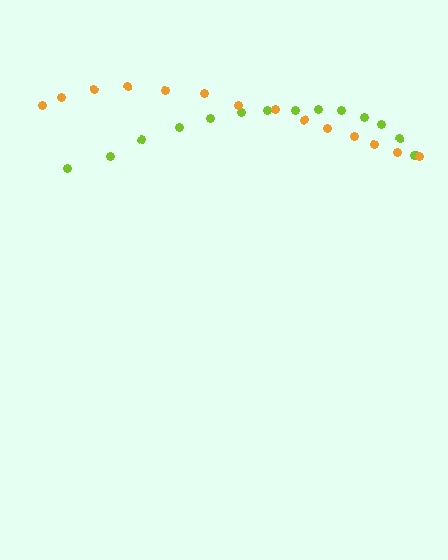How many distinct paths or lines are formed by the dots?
There are 2 distinct paths.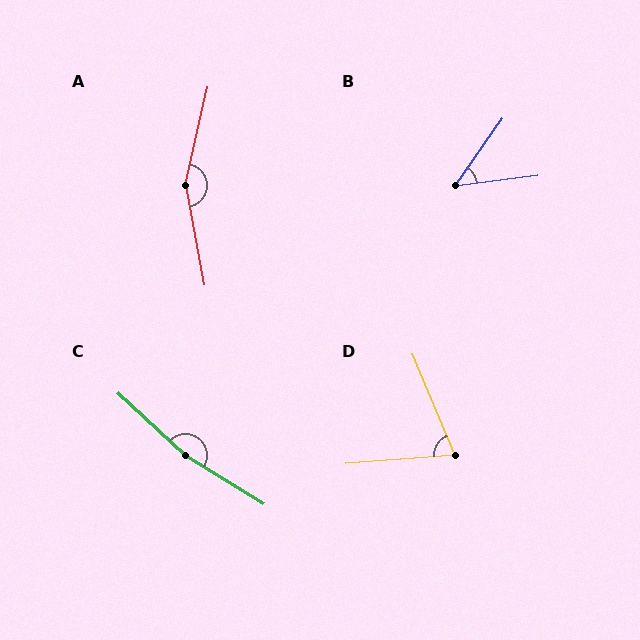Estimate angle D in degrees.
Approximately 71 degrees.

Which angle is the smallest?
B, at approximately 47 degrees.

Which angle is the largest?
C, at approximately 169 degrees.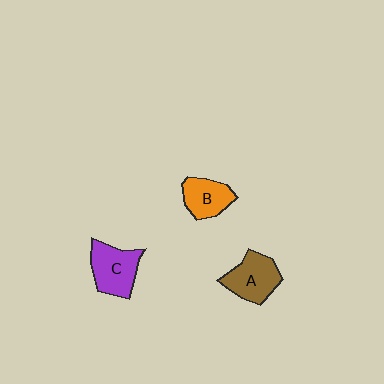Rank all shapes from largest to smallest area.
From largest to smallest: C (purple), A (brown), B (orange).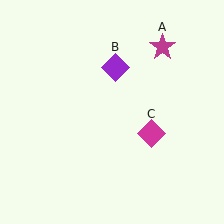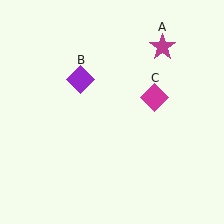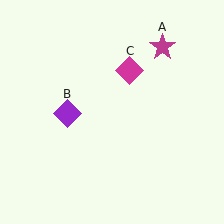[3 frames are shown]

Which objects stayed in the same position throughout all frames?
Magenta star (object A) remained stationary.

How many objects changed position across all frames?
2 objects changed position: purple diamond (object B), magenta diamond (object C).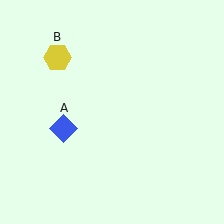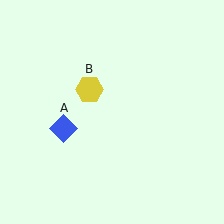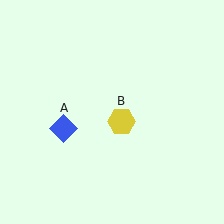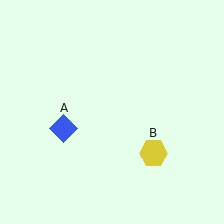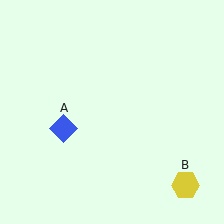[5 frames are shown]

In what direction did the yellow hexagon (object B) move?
The yellow hexagon (object B) moved down and to the right.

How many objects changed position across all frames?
1 object changed position: yellow hexagon (object B).